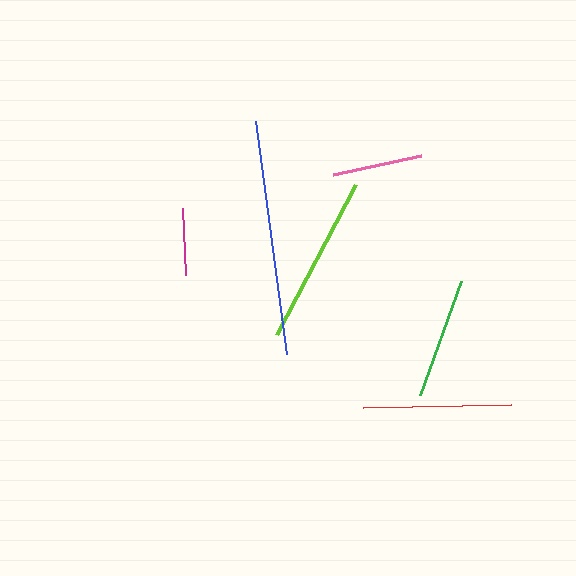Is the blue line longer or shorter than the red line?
The blue line is longer than the red line.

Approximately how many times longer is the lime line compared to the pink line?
The lime line is approximately 1.9 times the length of the pink line.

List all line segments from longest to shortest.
From longest to shortest: blue, lime, red, green, pink, magenta.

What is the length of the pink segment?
The pink segment is approximately 90 pixels long.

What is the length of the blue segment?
The blue segment is approximately 236 pixels long.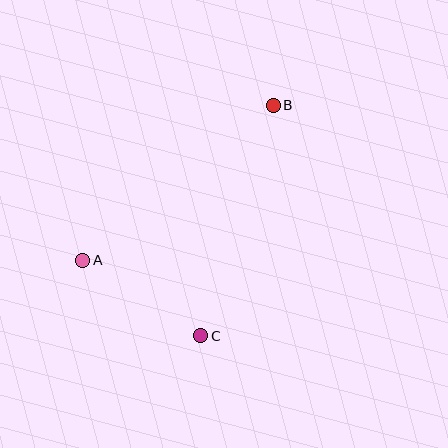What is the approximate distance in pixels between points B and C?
The distance between B and C is approximately 242 pixels.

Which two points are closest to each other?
Points A and C are closest to each other.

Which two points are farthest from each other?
Points A and B are farthest from each other.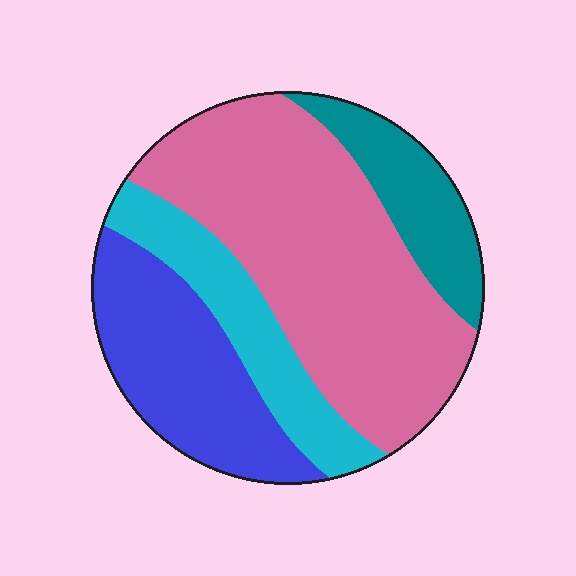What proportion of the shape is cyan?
Cyan covers roughly 15% of the shape.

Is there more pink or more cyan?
Pink.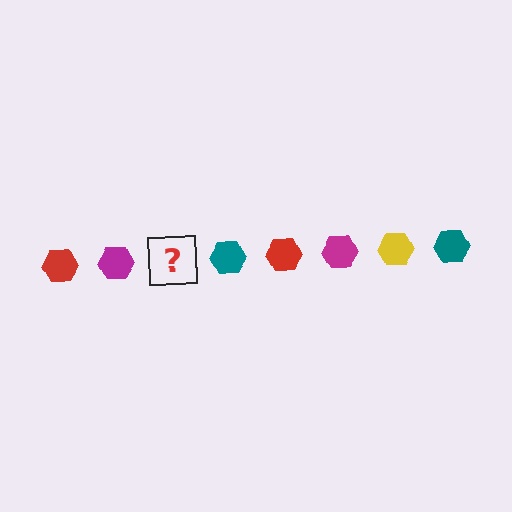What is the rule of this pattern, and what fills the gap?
The rule is that the pattern cycles through red, magenta, yellow, teal hexagons. The gap should be filled with a yellow hexagon.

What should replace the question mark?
The question mark should be replaced with a yellow hexagon.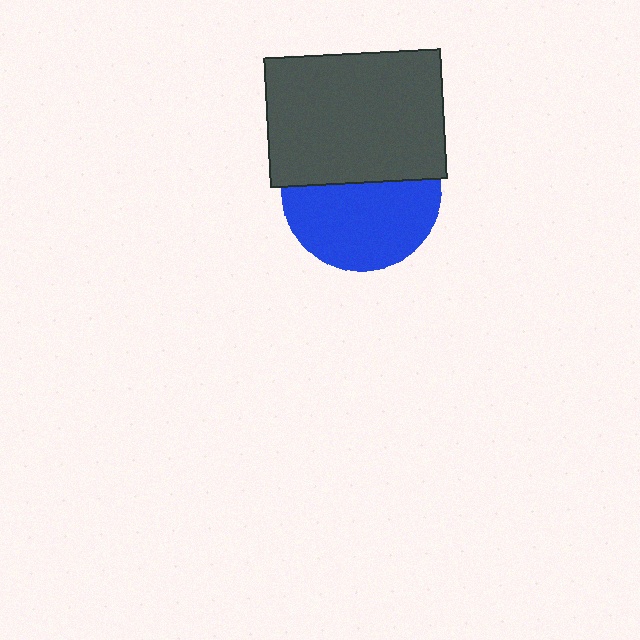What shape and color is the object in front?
The object in front is a dark gray rectangle.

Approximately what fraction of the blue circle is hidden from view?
Roughly 43% of the blue circle is hidden behind the dark gray rectangle.